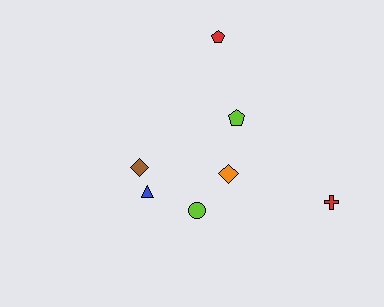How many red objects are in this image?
There are 2 red objects.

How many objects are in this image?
There are 7 objects.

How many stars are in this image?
There are no stars.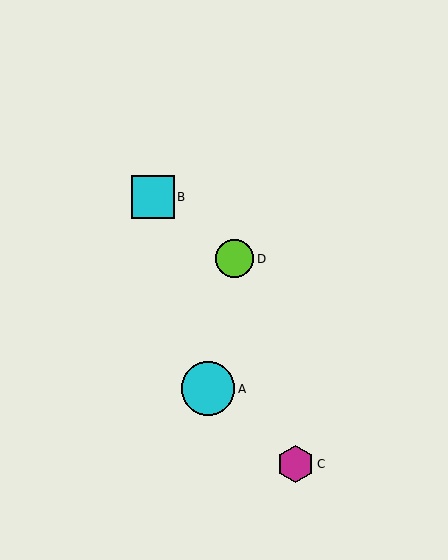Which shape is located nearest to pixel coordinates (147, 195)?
The cyan square (labeled B) at (153, 197) is nearest to that location.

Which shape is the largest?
The cyan circle (labeled A) is the largest.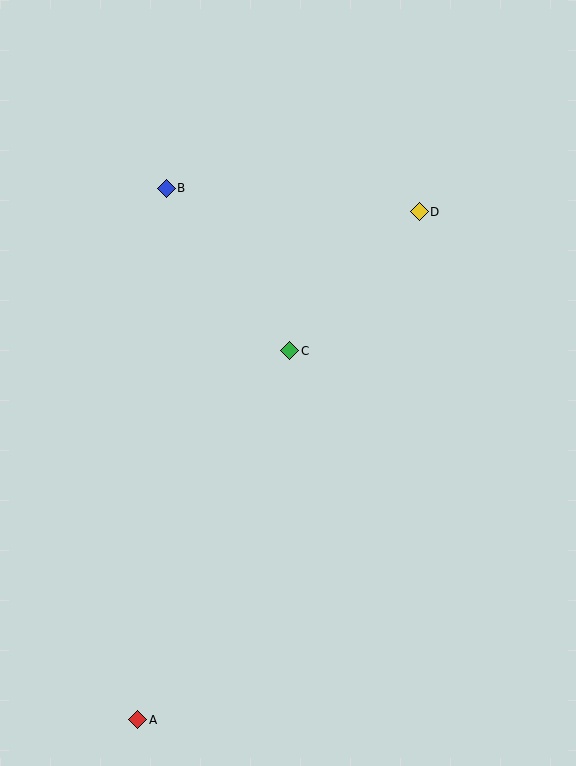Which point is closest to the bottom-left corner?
Point A is closest to the bottom-left corner.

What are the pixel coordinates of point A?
Point A is at (138, 720).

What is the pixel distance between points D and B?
The distance between D and B is 254 pixels.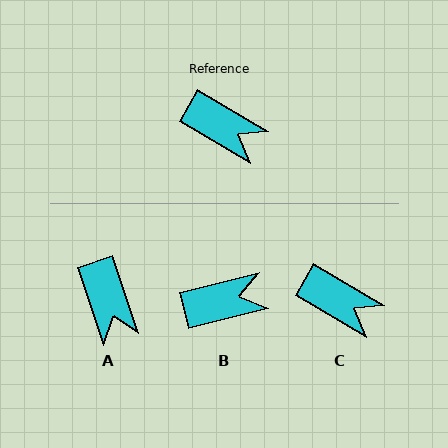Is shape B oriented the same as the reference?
No, it is off by about 44 degrees.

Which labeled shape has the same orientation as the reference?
C.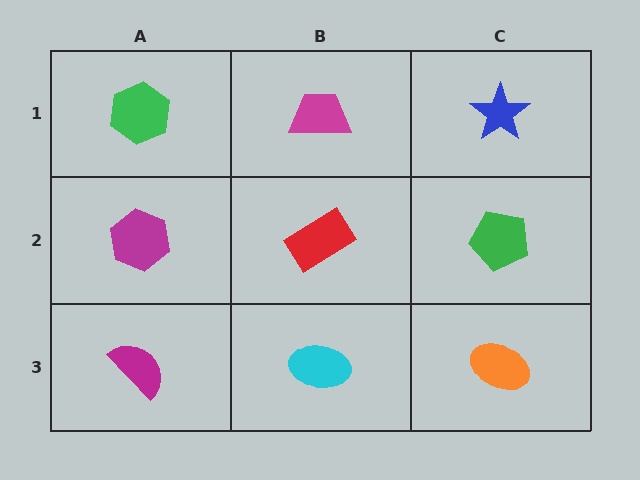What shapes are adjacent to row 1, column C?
A green pentagon (row 2, column C), a magenta trapezoid (row 1, column B).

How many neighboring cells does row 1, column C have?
2.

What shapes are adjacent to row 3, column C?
A green pentagon (row 2, column C), a cyan ellipse (row 3, column B).